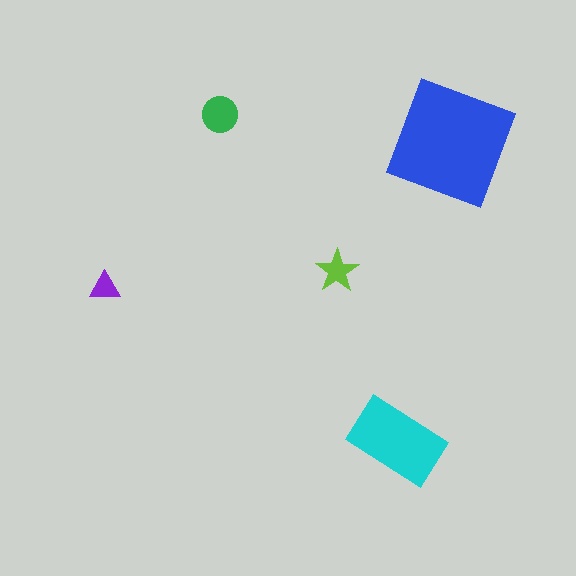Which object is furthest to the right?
The blue square is rightmost.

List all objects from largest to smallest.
The blue square, the cyan rectangle, the green circle, the lime star, the purple triangle.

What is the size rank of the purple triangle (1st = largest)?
5th.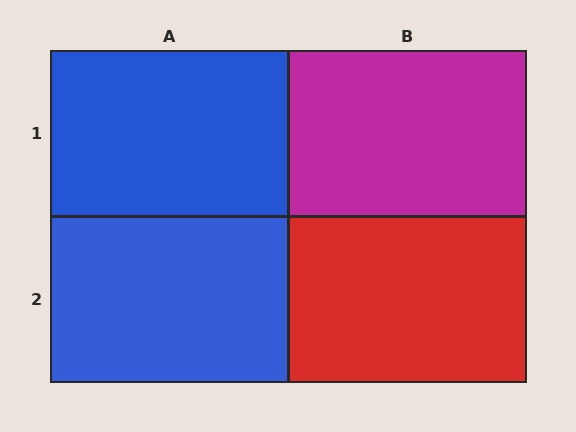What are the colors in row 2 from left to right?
Blue, red.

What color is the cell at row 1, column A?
Blue.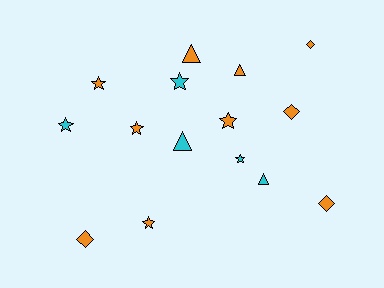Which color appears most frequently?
Orange, with 10 objects.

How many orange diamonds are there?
There are 4 orange diamonds.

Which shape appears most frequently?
Star, with 7 objects.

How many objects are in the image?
There are 15 objects.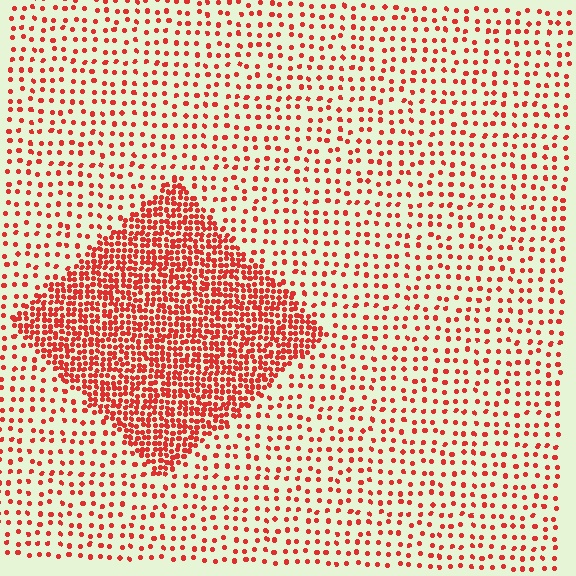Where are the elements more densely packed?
The elements are more densely packed inside the diamond boundary.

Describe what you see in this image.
The image contains small red elements arranged at two different densities. A diamond-shaped region is visible where the elements are more densely packed than the surrounding area.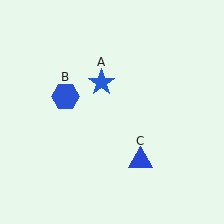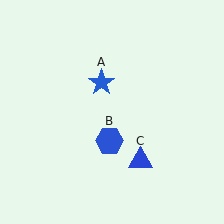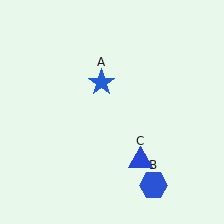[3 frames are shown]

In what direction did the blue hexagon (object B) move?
The blue hexagon (object B) moved down and to the right.